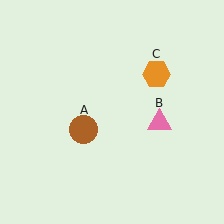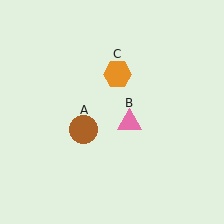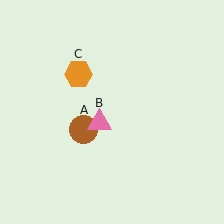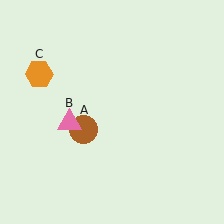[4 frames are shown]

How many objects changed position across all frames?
2 objects changed position: pink triangle (object B), orange hexagon (object C).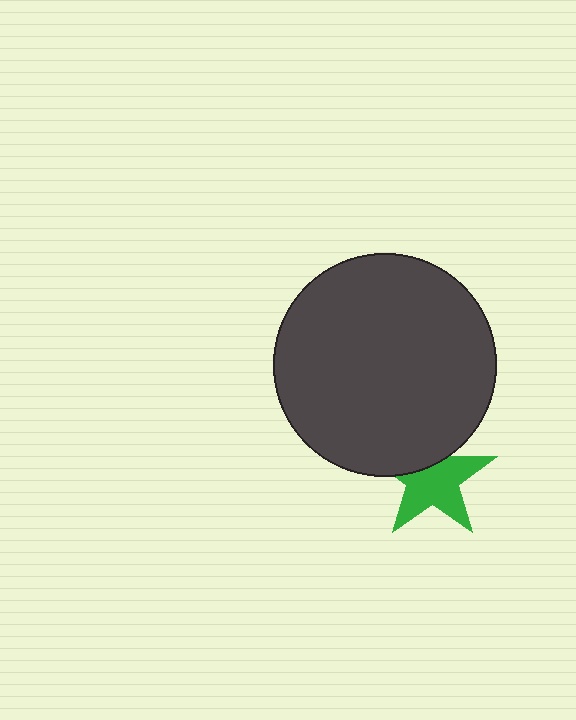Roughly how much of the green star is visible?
Most of it is visible (roughly 67%).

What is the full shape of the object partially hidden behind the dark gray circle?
The partially hidden object is a green star.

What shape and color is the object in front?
The object in front is a dark gray circle.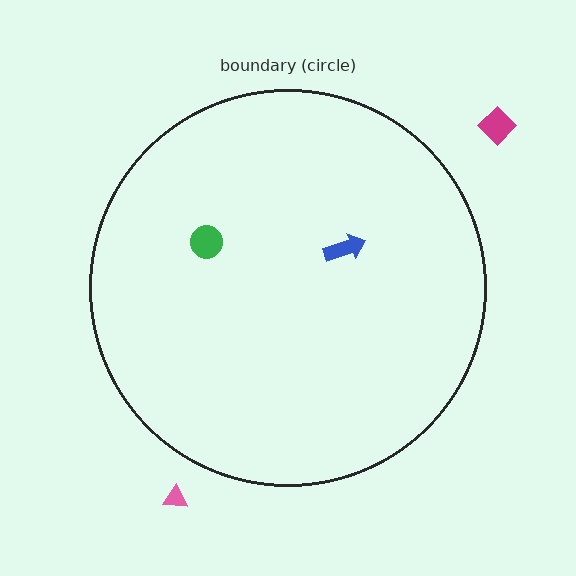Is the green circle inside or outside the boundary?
Inside.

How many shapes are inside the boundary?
2 inside, 2 outside.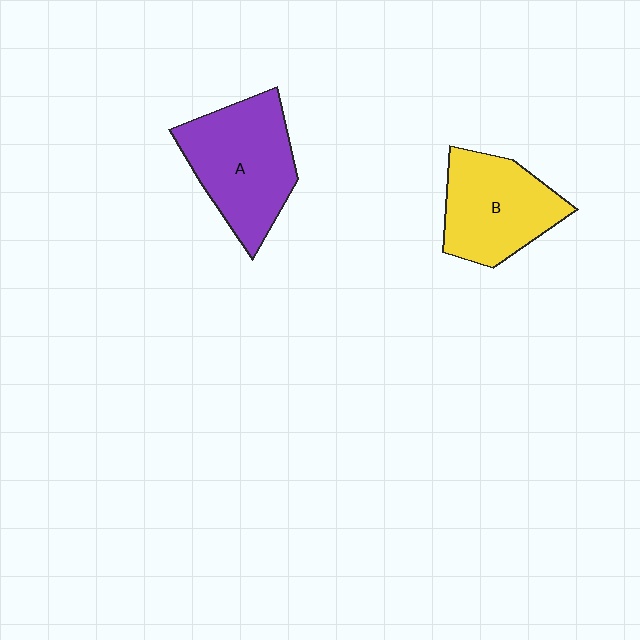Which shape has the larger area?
Shape A (purple).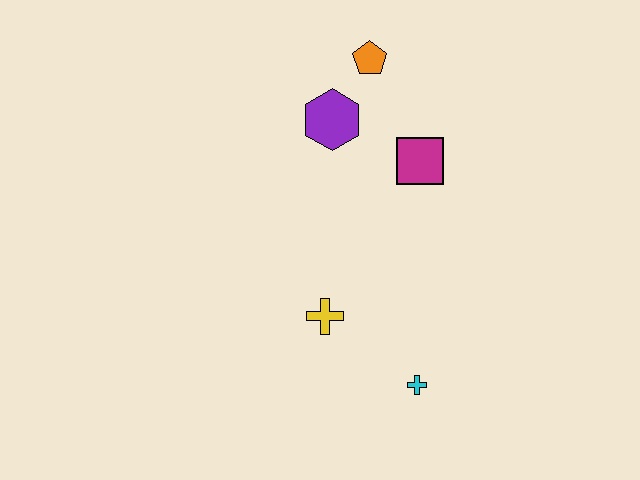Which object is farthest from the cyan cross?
The orange pentagon is farthest from the cyan cross.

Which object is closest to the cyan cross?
The yellow cross is closest to the cyan cross.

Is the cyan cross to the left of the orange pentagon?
No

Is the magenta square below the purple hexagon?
Yes